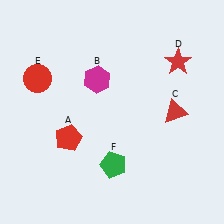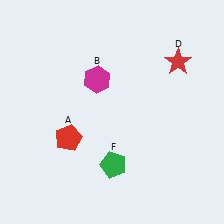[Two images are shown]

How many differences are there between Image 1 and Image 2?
There are 2 differences between the two images.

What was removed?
The red circle (E), the red triangle (C) were removed in Image 2.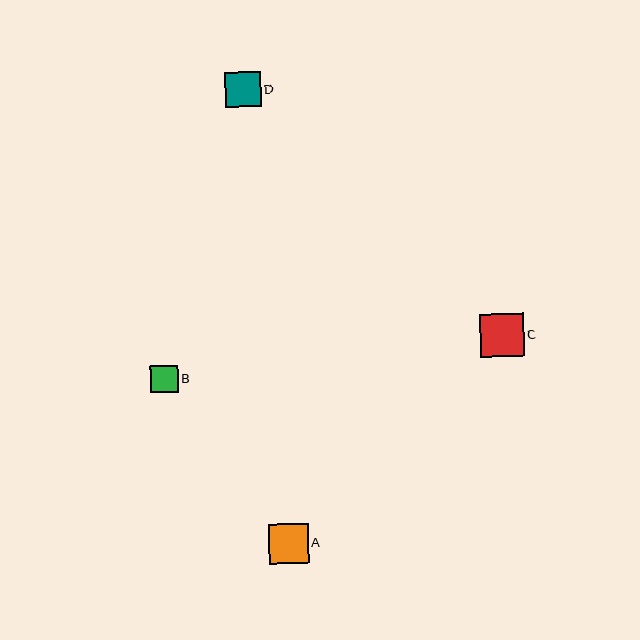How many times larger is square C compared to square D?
Square C is approximately 1.2 times the size of square D.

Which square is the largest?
Square C is the largest with a size of approximately 43 pixels.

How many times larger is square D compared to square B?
Square D is approximately 1.3 times the size of square B.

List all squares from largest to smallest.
From largest to smallest: C, A, D, B.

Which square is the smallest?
Square B is the smallest with a size of approximately 27 pixels.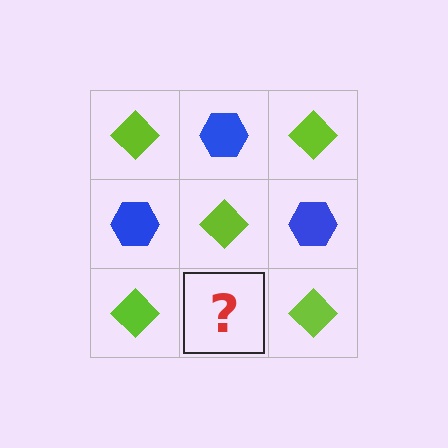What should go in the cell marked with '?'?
The missing cell should contain a blue hexagon.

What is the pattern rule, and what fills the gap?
The rule is that it alternates lime diamond and blue hexagon in a checkerboard pattern. The gap should be filled with a blue hexagon.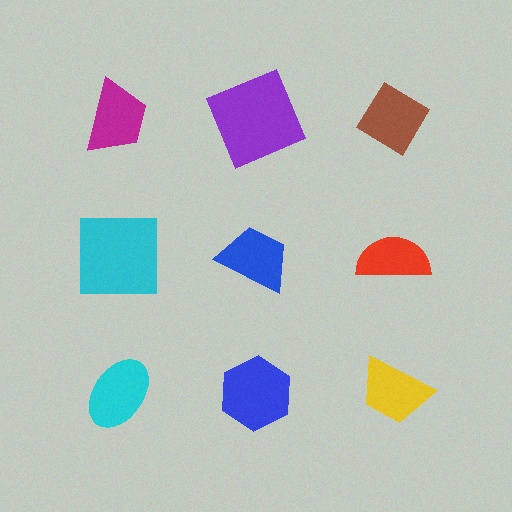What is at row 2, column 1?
A cyan square.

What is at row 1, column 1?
A magenta trapezoid.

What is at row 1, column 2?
A purple square.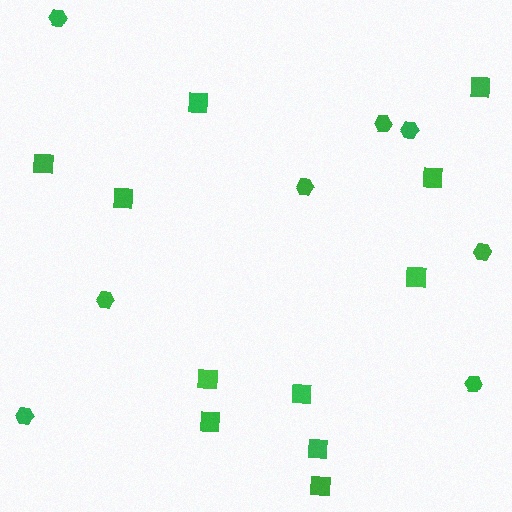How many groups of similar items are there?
There are 2 groups: one group of hexagons (8) and one group of squares (11).